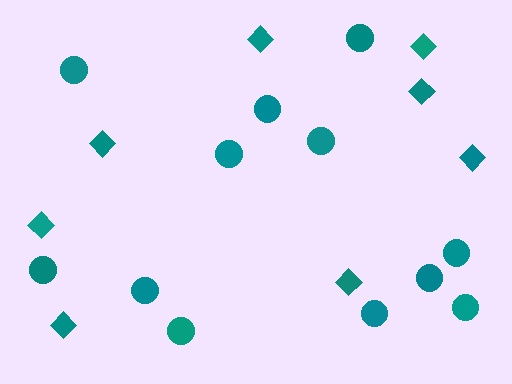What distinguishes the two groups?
There are 2 groups: one group of diamonds (8) and one group of circles (12).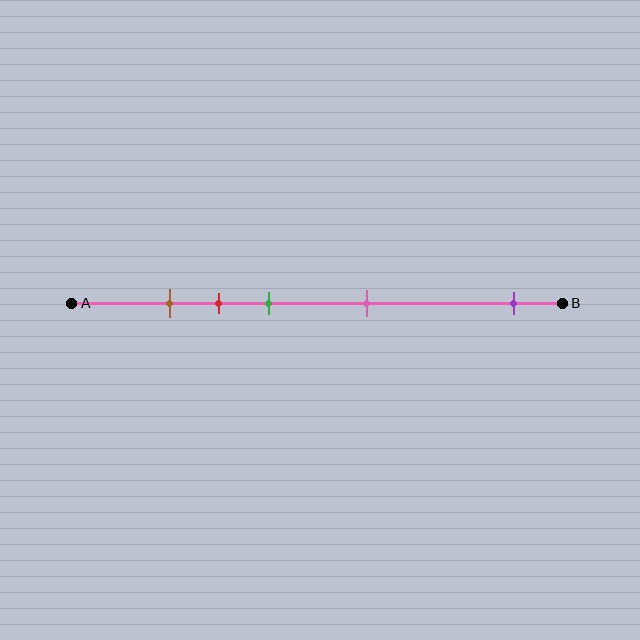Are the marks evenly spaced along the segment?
No, the marks are not evenly spaced.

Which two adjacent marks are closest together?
The brown and red marks are the closest adjacent pair.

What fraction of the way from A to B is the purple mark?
The purple mark is approximately 90% (0.9) of the way from A to B.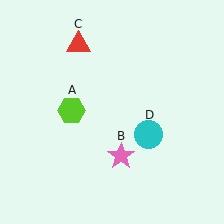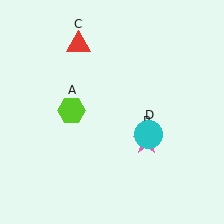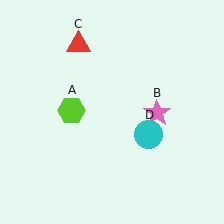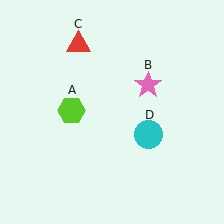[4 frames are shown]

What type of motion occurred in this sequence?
The pink star (object B) rotated counterclockwise around the center of the scene.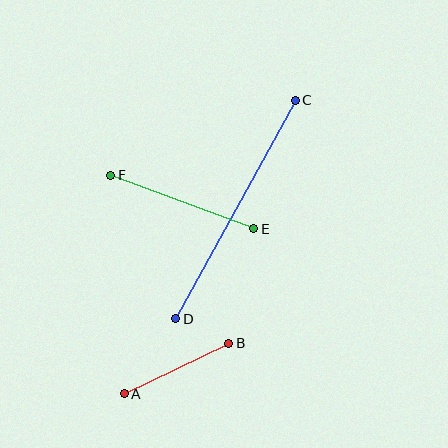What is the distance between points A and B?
The distance is approximately 116 pixels.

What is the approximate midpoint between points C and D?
The midpoint is at approximately (235, 210) pixels.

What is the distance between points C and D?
The distance is approximately 249 pixels.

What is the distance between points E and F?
The distance is approximately 152 pixels.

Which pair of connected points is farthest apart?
Points C and D are farthest apart.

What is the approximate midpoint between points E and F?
The midpoint is at approximately (182, 202) pixels.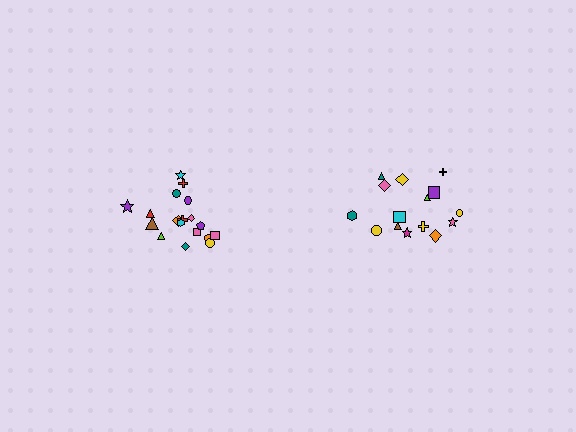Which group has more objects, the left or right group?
The left group.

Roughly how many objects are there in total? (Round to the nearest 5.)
Roughly 35 objects in total.